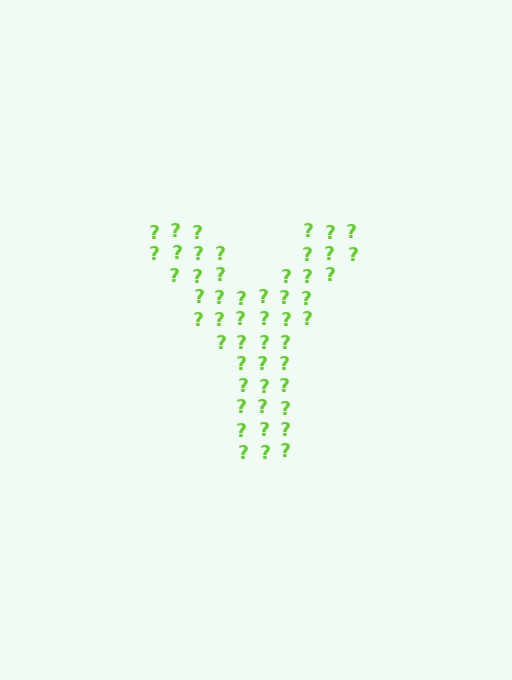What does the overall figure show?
The overall figure shows the letter Y.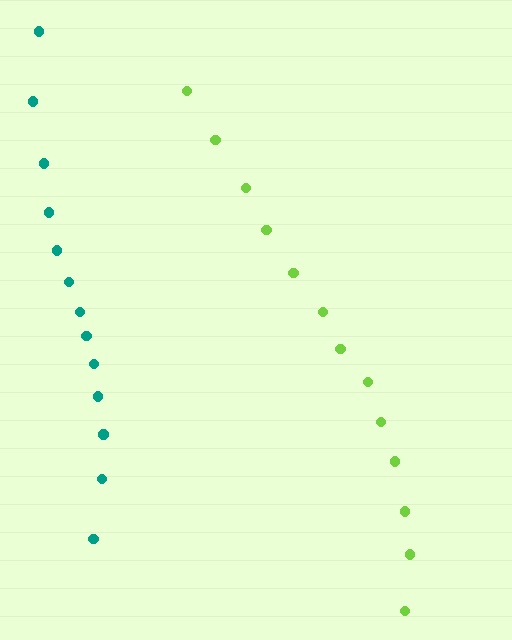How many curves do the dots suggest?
There are 2 distinct paths.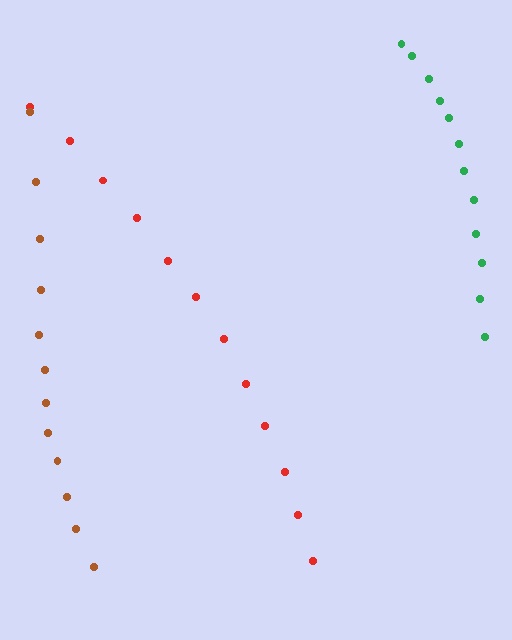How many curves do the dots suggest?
There are 3 distinct paths.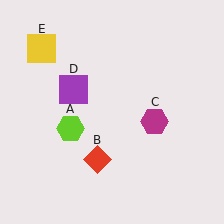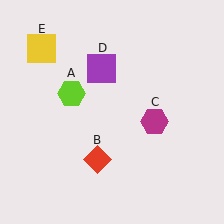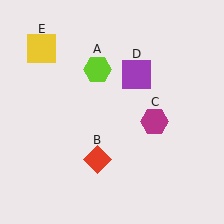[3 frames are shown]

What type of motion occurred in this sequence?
The lime hexagon (object A), purple square (object D) rotated clockwise around the center of the scene.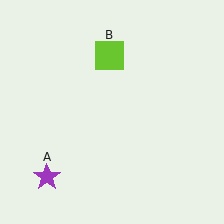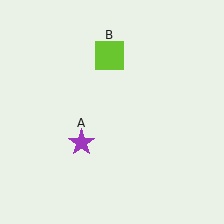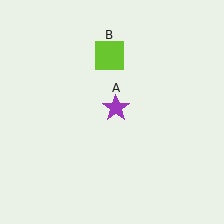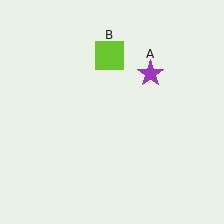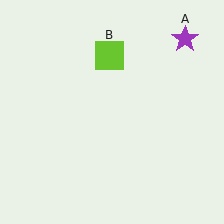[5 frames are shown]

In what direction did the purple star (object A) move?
The purple star (object A) moved up and to the right.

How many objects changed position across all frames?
1 object changed position: purple star (object A).